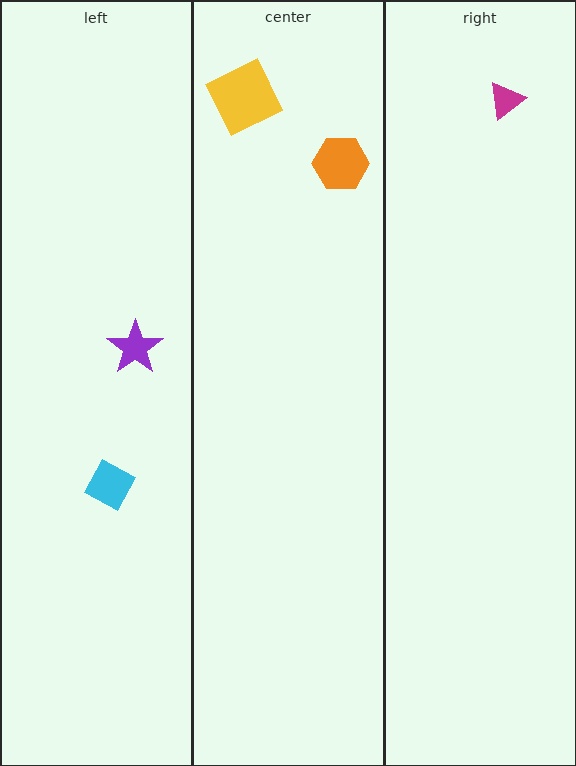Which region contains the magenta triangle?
The right region.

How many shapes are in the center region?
2.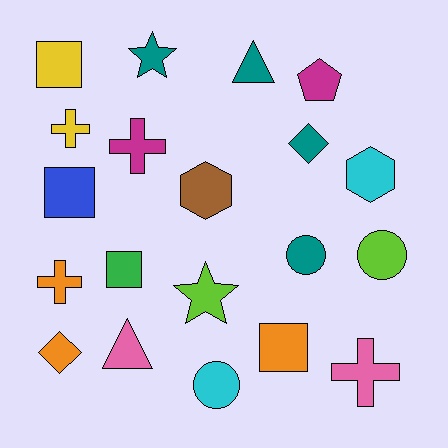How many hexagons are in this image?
There are 2 hexagons.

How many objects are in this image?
There are 20 objects.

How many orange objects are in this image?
There are 3 orange objects.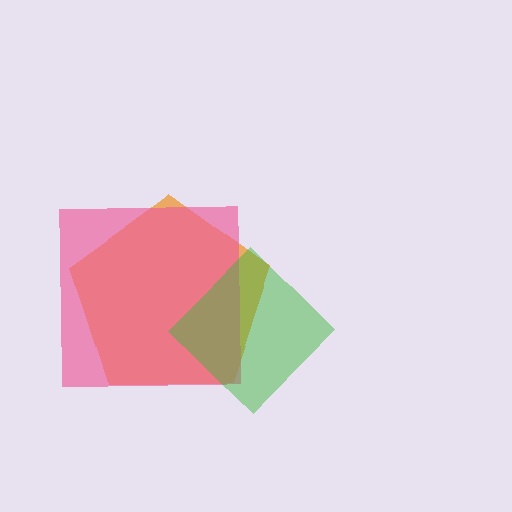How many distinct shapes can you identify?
There are 3 distinct shapes: an orange pentagon, a pink square, a green diamond.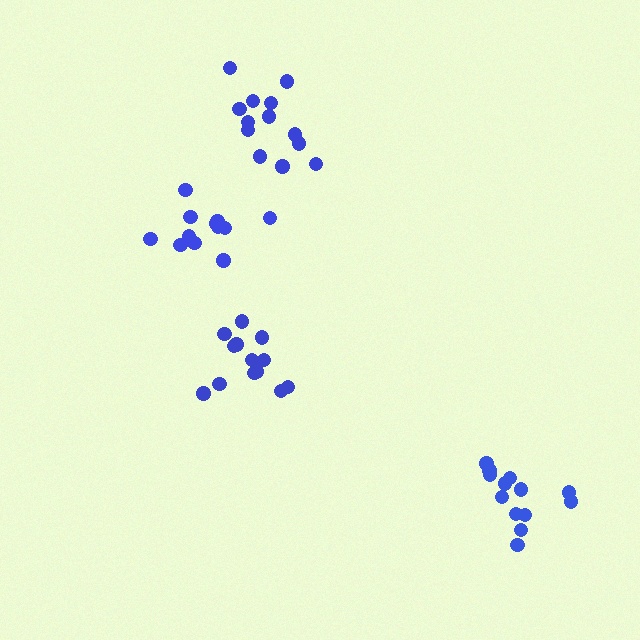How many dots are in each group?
Group 1: 12 dots, Group 2: 13 dots, Group 3: 13 dots, Group 4: 13 dots (51 total).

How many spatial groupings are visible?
There are 4 spatial groupings.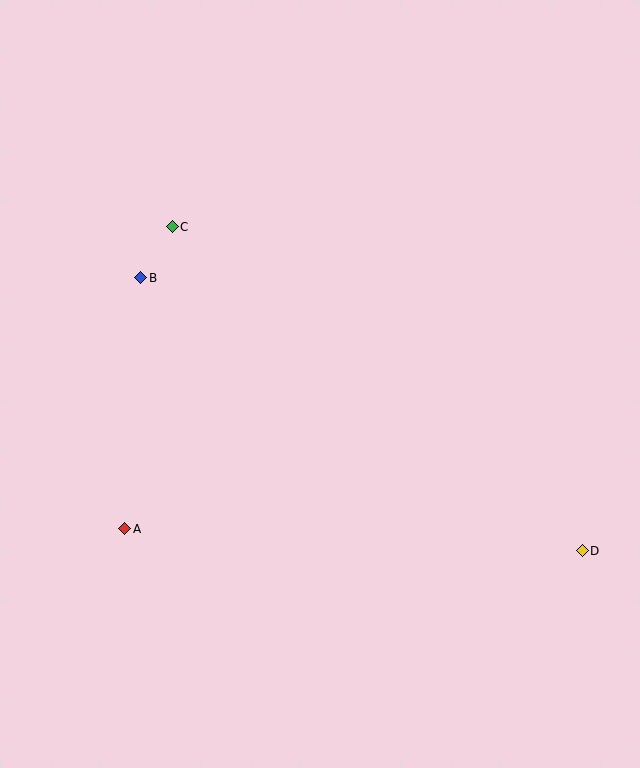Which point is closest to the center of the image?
Point B at (141, 278) is closest to the center.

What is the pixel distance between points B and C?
The distance between B and C is 60 pixels.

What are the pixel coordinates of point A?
Point A is at (125, 529).